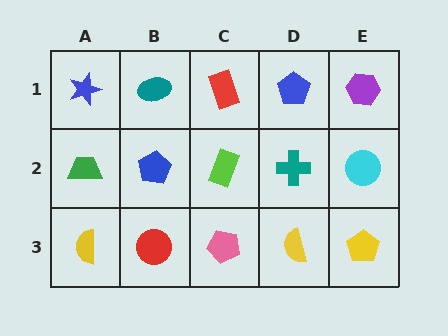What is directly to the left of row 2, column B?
A green trapezoid.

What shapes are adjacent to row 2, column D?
A blue pentagon (row 1, column D), a yellow semicircle (row 3, column D), a lime rectangle (row 2, column C), a cyan circle (row 2, column E).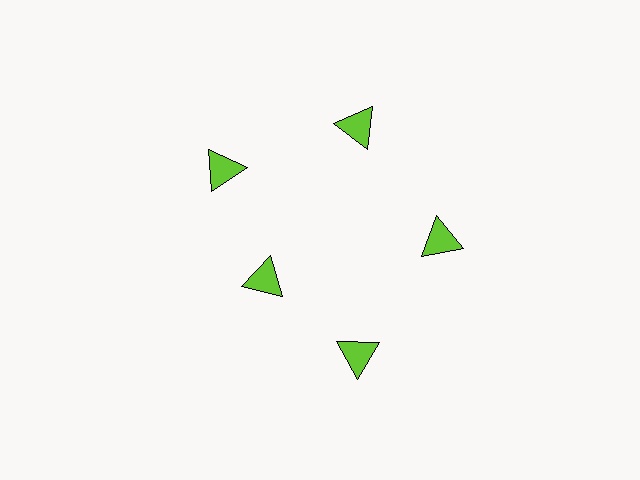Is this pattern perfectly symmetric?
No. The 5 lime triangles are arranged in a ring, but one element near the 8 o'clock position is pulled inward toward the center, breaking the 5-fold rotational symmetry.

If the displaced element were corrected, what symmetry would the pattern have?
It would have 5-fold rotational symmetry — the pattern would map onto itself every 72 degrees.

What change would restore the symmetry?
The symmetry would be restored by moving it outward, back onto the ring so that all 5 triangles sit at equal angles and equal distance from the center.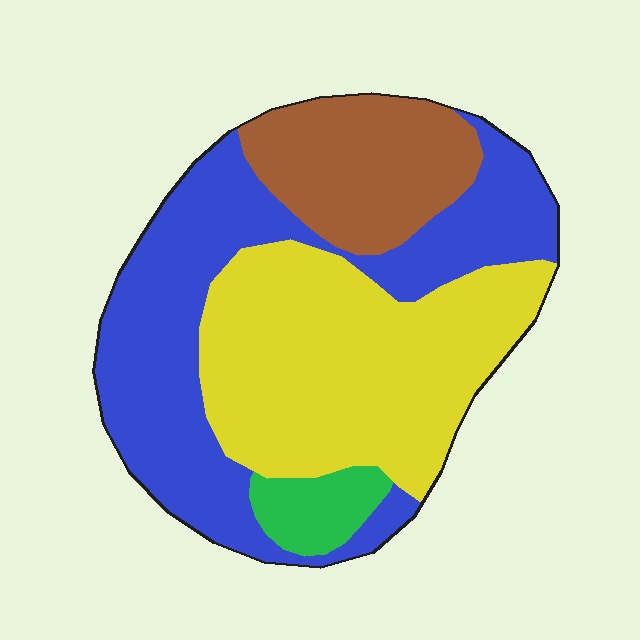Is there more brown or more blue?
Blue.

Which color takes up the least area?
Green, at roughly 5%.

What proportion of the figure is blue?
Blue covers 39% of the figure.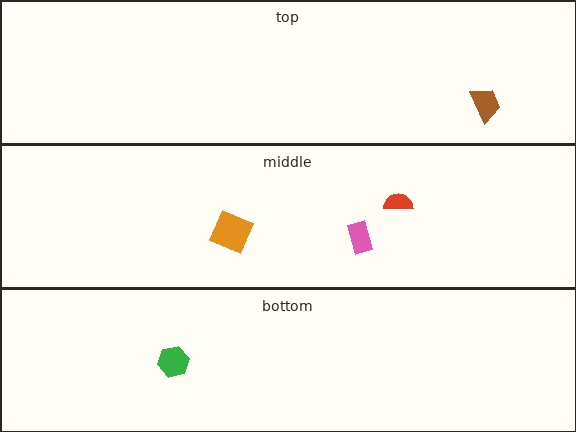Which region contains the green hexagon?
The bottom region.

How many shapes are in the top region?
1.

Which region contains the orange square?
The middle region.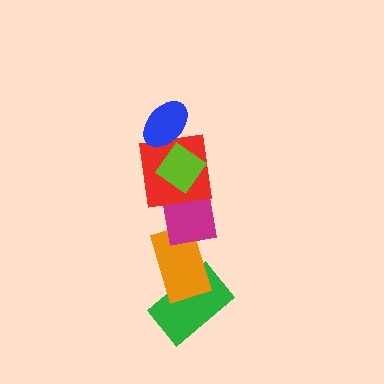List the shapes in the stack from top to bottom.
From top to bottom: the blue ellipse, the lime diamond, the red square, the magenta square, the orange rectangle, the green rectangle.